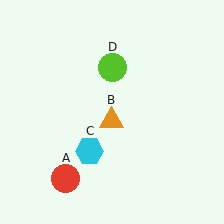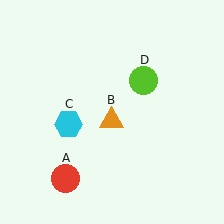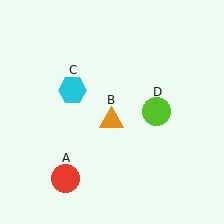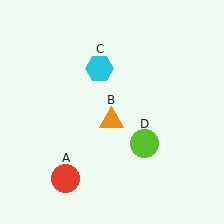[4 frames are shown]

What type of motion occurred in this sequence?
The cyan hexagon (object C), lime circle (object D) rotated clockwise around the center of the scene.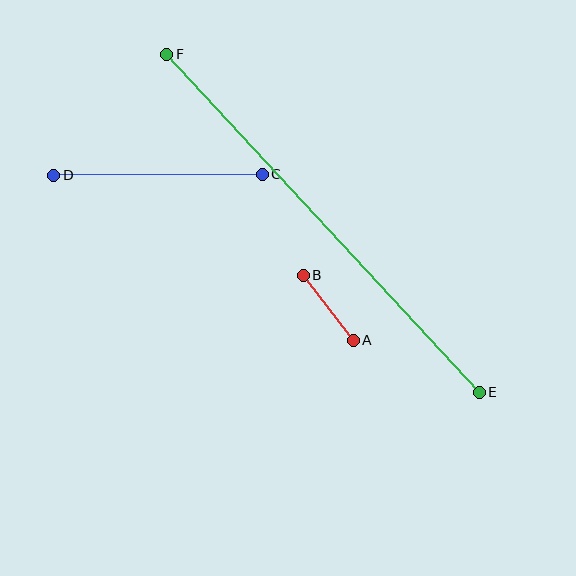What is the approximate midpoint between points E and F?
The midpoint is at approximately (323, 223) pixels.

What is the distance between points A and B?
The distance is approximately 82 pixels.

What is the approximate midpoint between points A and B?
The midpoint is at approximately (328, 308) pixels.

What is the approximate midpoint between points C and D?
The midpoint is at approximately (158, 175) pixels.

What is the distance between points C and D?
The distance is approximately 209 pixels.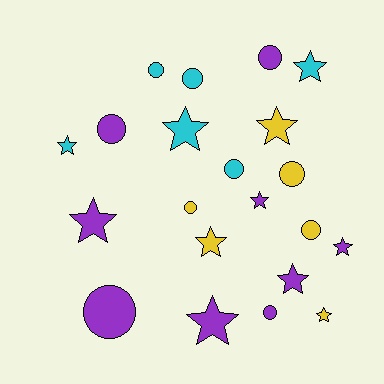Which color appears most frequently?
Purple, with 9 objects.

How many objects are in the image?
There are 21 objects.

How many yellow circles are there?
There are 3 yellow circles.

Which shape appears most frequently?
Star, with 11 objects.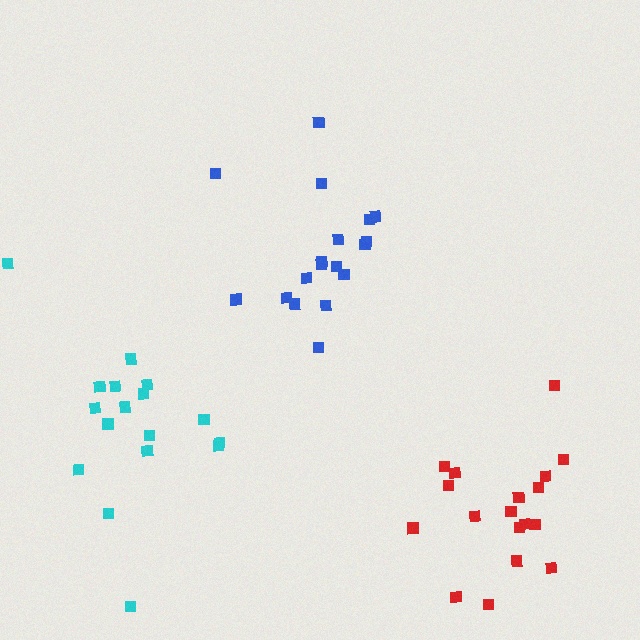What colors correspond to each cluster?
The clusters are colored: cyan, blue, red.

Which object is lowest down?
The red cluster is bottommost.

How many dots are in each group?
Group 1: 17 dots, Group 2: 18 dots, Group 3: 18 dots (53 total).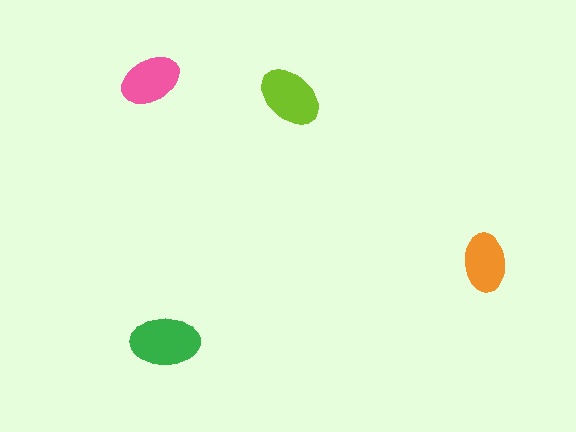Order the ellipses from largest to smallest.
the green one, the lime one, the pink one, the orange one.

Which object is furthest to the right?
The orange ellipse is rightmost.